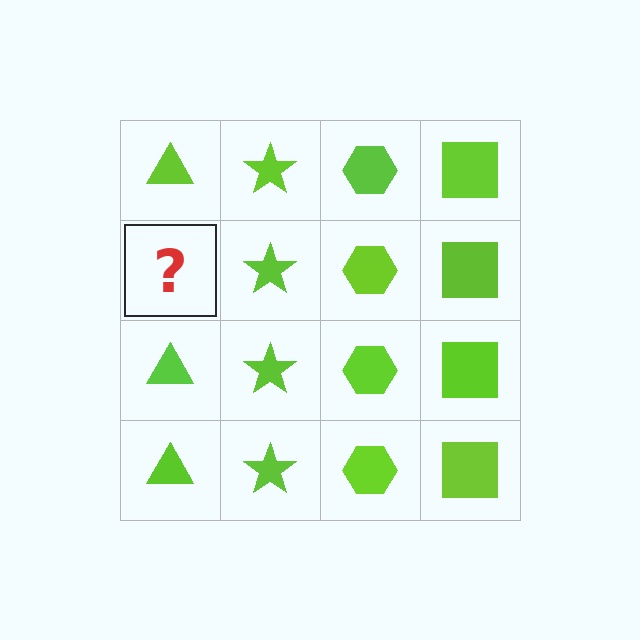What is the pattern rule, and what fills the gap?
The rule is that each column has a consistent shape. The gap should be filled with a lime triangle.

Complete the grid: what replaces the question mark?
The question mark should be replaced with a lime triangle.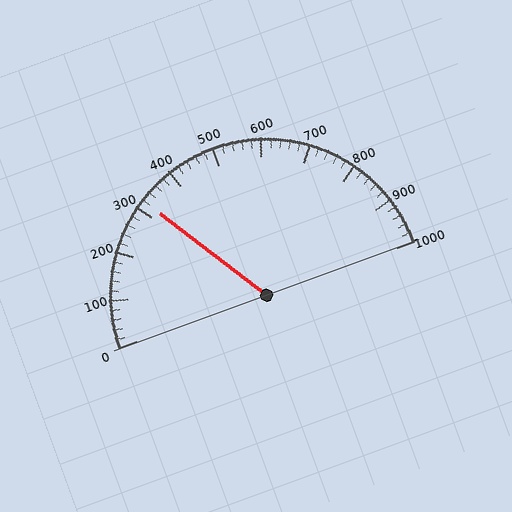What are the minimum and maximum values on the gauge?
The gauge ranges from 0 to 1000.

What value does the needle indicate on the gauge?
The needle indicates approximately 320.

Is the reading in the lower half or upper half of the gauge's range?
The reading is in the lower half of the range (0 to 1000).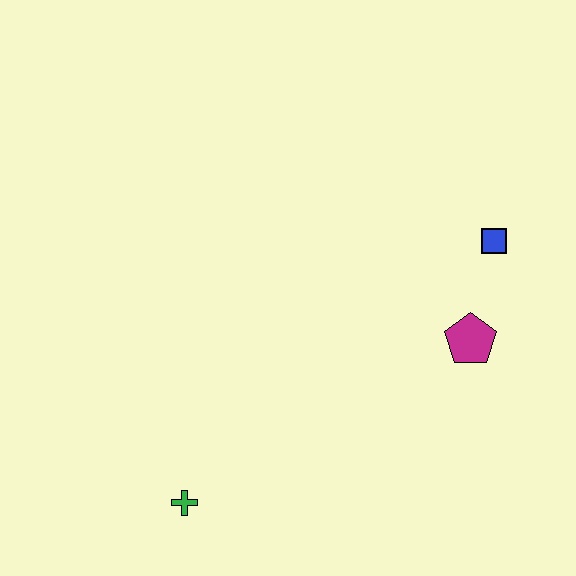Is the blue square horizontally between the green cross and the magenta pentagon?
No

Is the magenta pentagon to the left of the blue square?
Yes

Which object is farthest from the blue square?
The green cross is farthest from the blue square.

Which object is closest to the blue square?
The magenta pentagon is closest to the blue square.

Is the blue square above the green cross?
Yes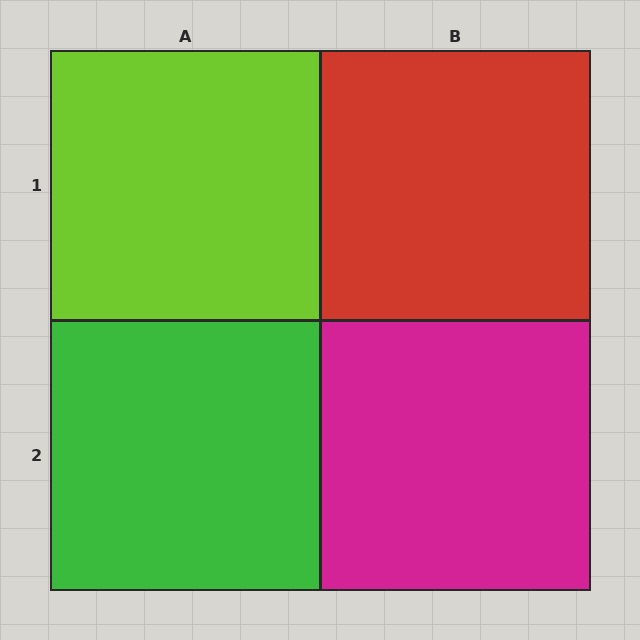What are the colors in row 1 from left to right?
Lime, red.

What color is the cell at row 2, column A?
Green.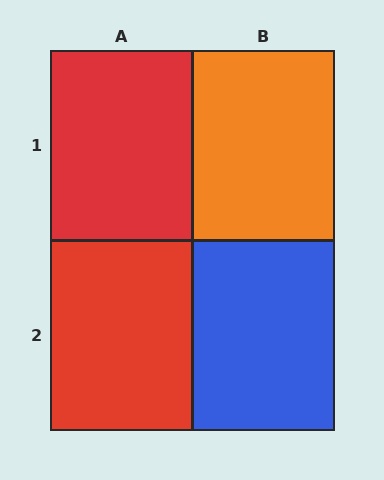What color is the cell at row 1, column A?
Red.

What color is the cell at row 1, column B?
Orange.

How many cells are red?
2 cells are red.